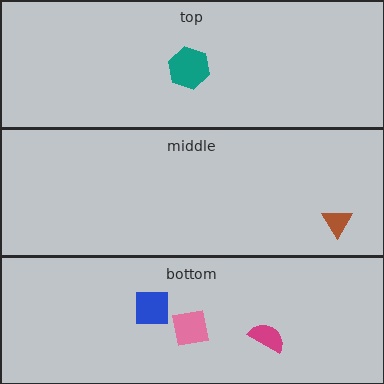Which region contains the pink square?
The bottom region.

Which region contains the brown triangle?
The middle region.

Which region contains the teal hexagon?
The top region.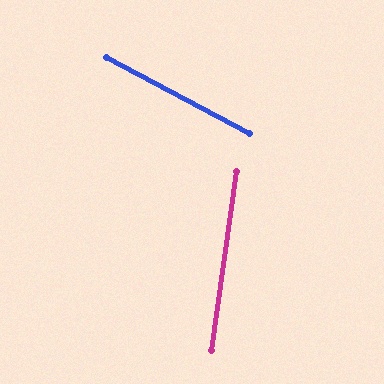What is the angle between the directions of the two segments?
Approximately 70 degrees.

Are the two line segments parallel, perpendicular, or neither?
Neither parallel nor perpendicular — they differ by about 70°.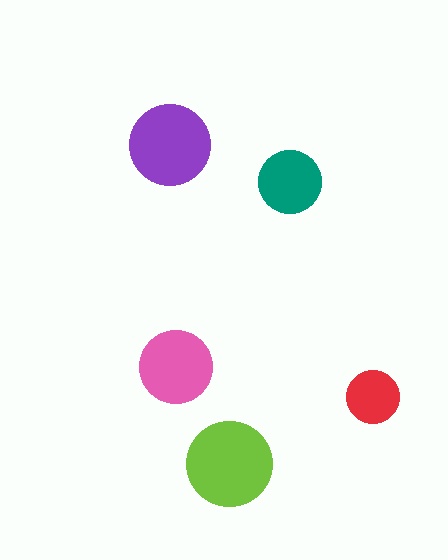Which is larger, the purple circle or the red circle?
The purple one.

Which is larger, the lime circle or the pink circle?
The lime one.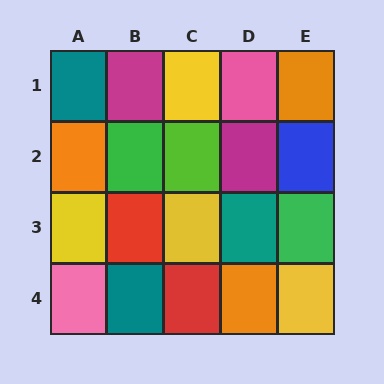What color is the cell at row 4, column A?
Pink.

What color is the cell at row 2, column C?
Lime.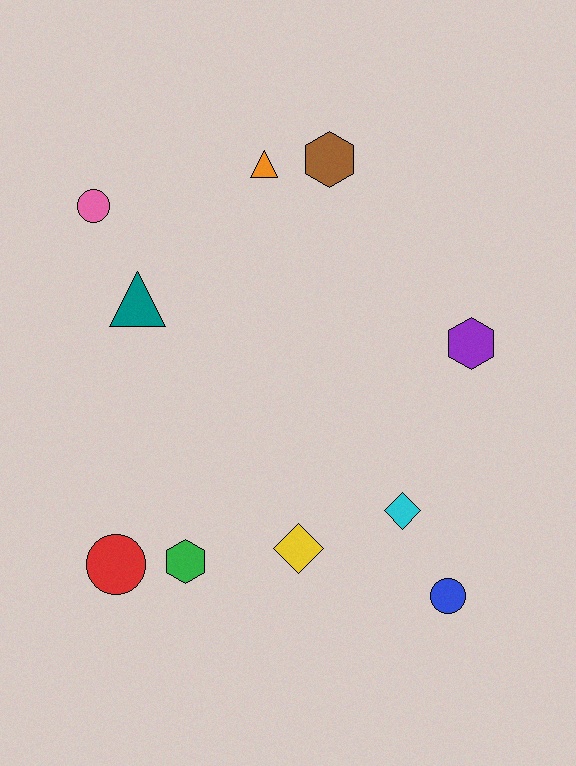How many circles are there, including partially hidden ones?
There are 3 circles.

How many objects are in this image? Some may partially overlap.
There are 10 objects.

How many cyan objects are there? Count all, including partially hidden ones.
There is 1 cyan object.